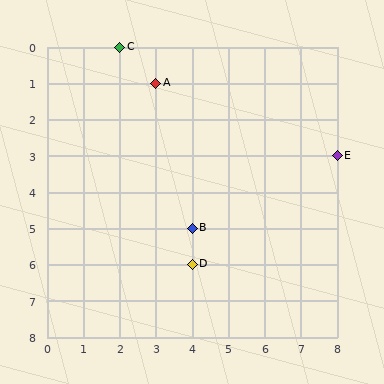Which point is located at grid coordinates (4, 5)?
Point B is at (4, 5).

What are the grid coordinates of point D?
Point D is at grid coordinates (4, 6).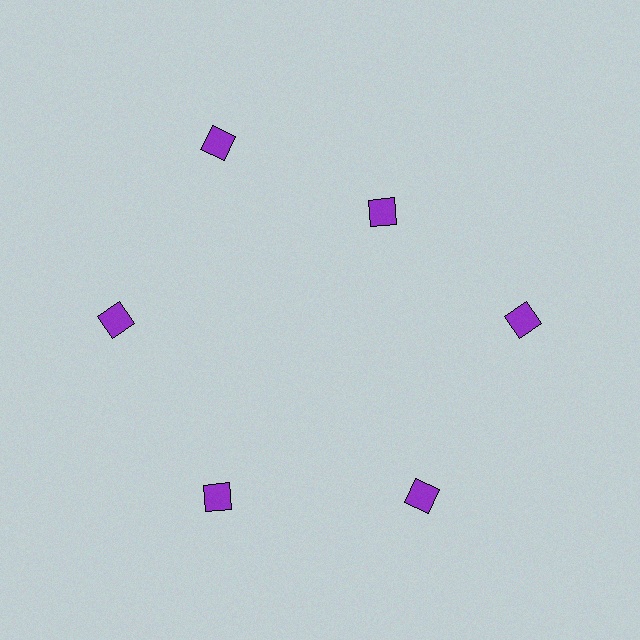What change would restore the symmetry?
The symmetry would be restored by moving it outward, back onto the ring so that all 6 squares sit at equal angles and equal distance from the center.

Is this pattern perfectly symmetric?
No. The 6 purple squares are arranged in a ring, but one element near the 1 o'clock position is pulled inward toward the center, breaking the 6-fold rotational symmetry.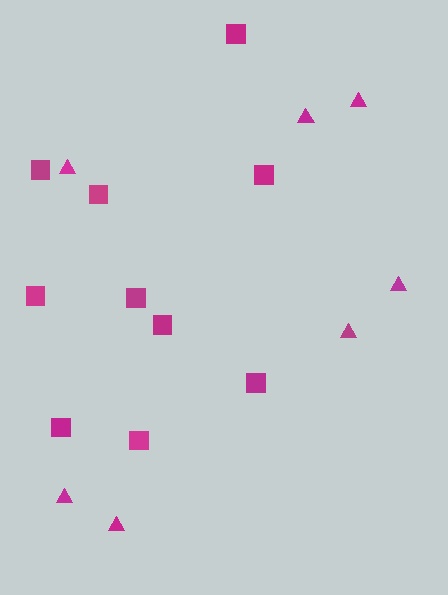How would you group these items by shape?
There are 2 groups: one group of triangles (7) and one group of squares (10).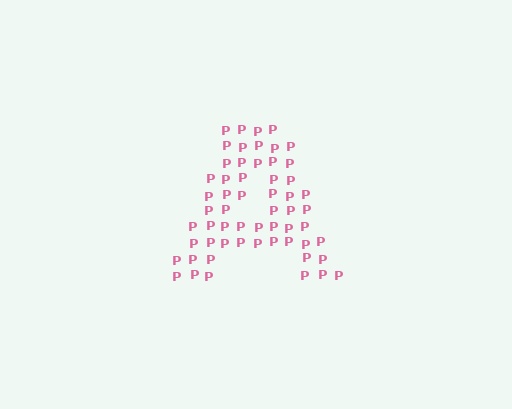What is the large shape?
The large shape is the letter A.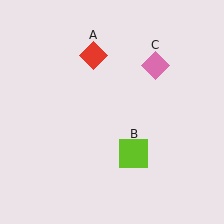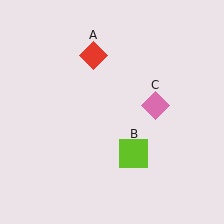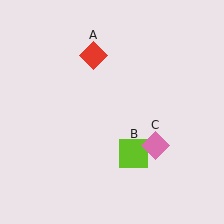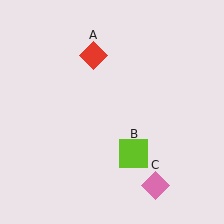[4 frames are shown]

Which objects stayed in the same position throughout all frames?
Red diamond (object A) and lime square (object B) remained stationary.